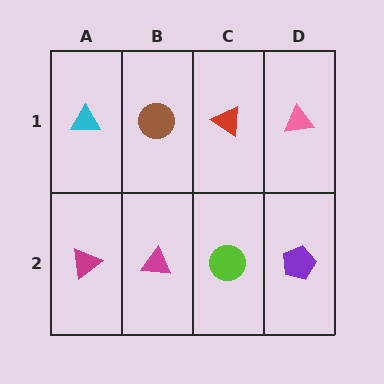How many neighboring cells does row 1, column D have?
2.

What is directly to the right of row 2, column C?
A purple pentagon.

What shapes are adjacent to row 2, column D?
A pink triangle (row 1, column D), a lime circle (row 2, column C).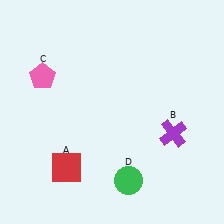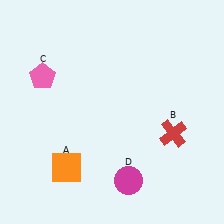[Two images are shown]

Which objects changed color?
A changed from red to orange. B changed from purple to red. D changed from green to magenta.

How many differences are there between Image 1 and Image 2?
There are 3 differences between the two images.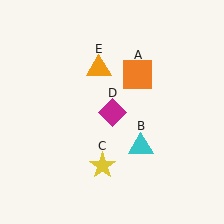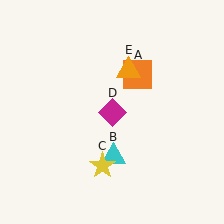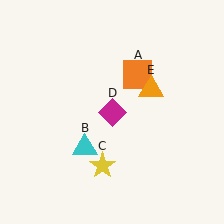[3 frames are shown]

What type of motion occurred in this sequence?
The cyan triangle (object B), orange triangle (object E) rotated clockwise around the center of the scene.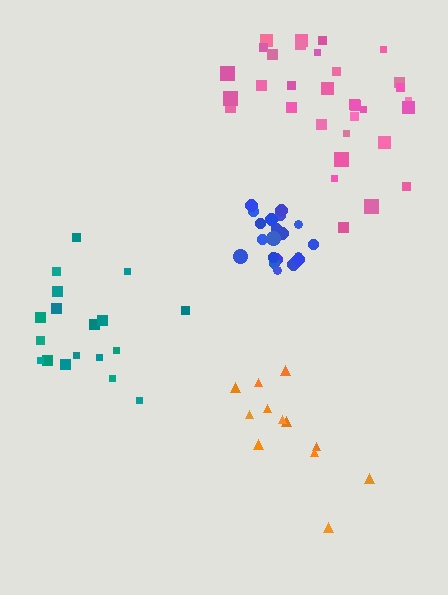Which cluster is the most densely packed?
Blue.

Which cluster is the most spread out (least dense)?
Orange.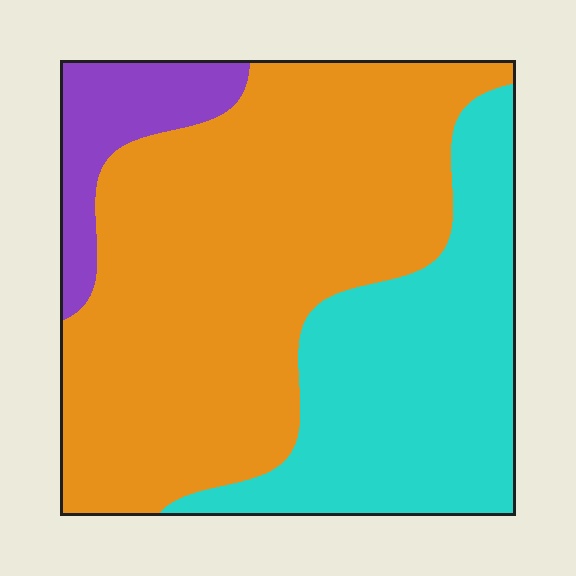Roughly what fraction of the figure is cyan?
Cyan covers around 30% of the figure.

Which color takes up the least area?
Purple, at roughly 10%.